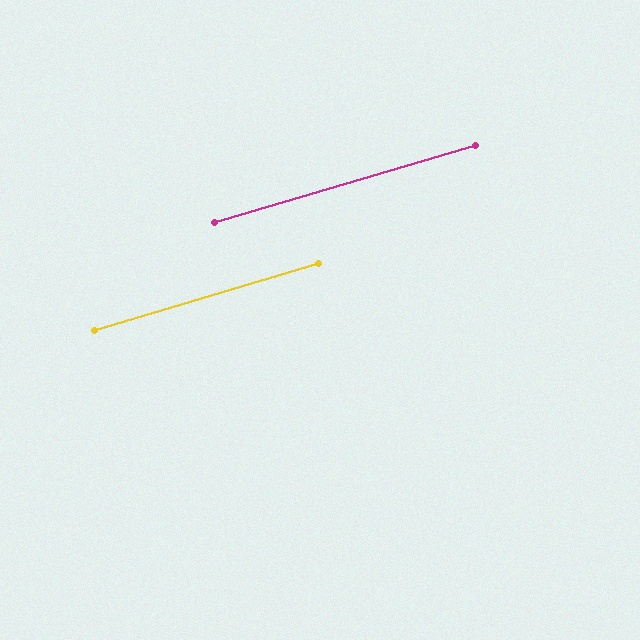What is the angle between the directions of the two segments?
Approximately 0 degrees.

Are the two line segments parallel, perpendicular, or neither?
Parallel — their directions differ by only 0.3°.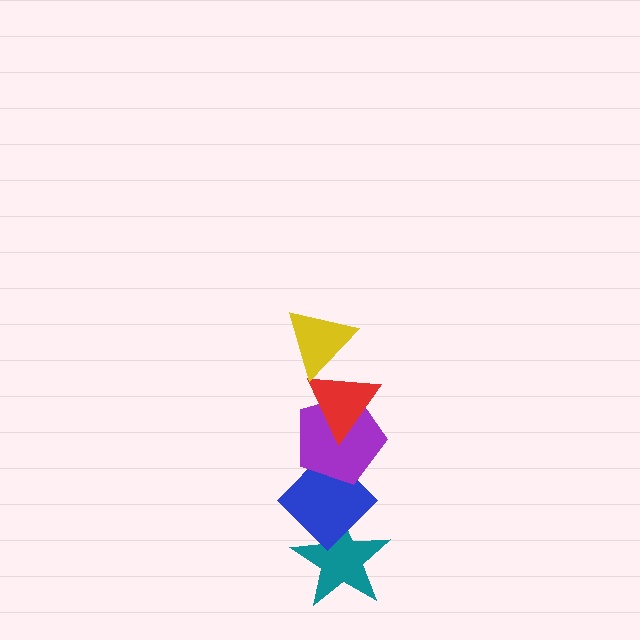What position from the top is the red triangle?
The red triangle is 2nd from the top.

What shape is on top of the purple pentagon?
The red triangle is on top of the purple pentagon.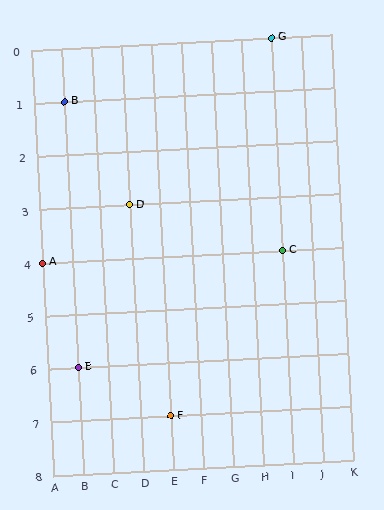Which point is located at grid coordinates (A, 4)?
Point A is at (A, 4).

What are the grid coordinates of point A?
Point A is at grid coordinates (A, 4).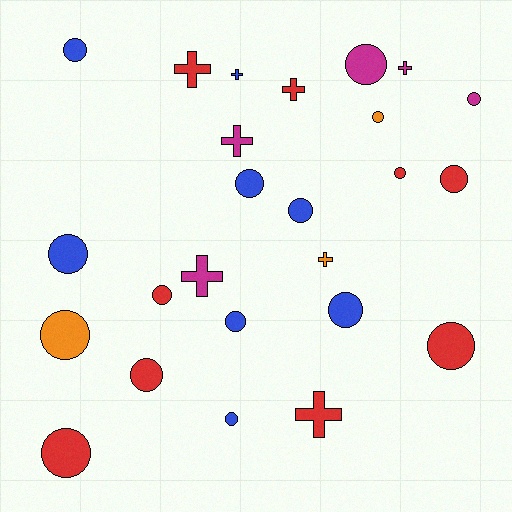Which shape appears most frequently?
Circle, with 17 objects.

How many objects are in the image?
There are 25 objects.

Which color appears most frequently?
Red, with 9 objects.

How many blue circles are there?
There are 7 blue circles.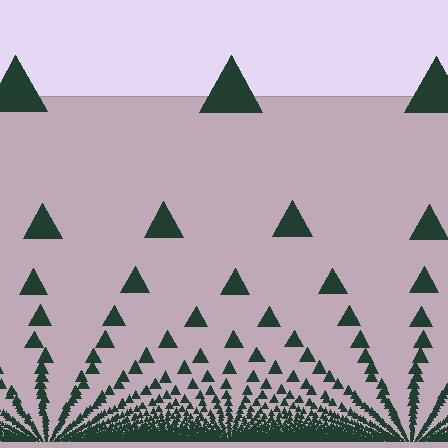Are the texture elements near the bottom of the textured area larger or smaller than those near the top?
Smaller. The gradient is inverted — elements near the bottom are smaller and denser.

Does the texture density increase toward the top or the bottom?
Density increases toward the bottom.